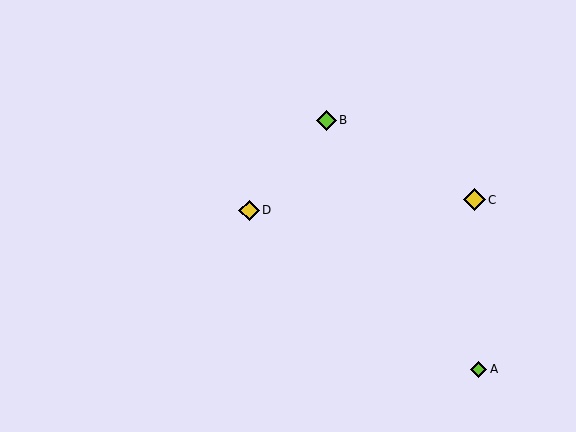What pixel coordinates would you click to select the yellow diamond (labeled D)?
Click at (249, 210) to select the yellow diamond D.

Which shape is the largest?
The yellow diamond (labeled C) is the largest.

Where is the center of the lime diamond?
The center of the lime diamond is at (327, 120).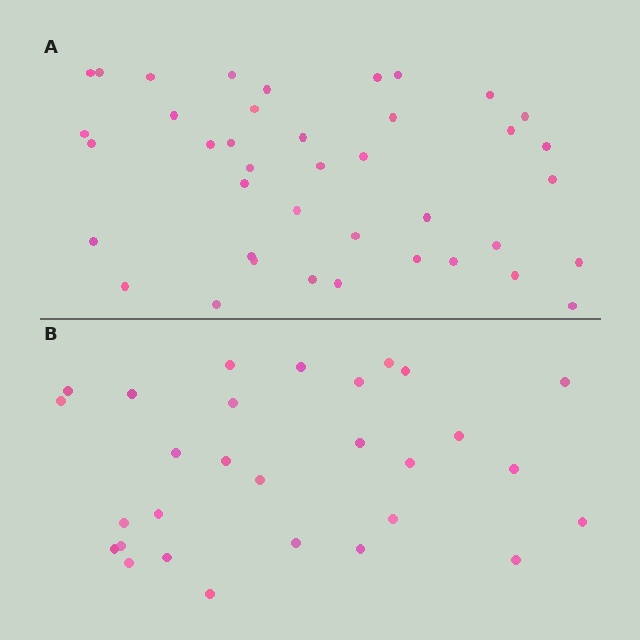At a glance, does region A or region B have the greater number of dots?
Region A (the top region) has more dots.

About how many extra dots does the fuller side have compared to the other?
Region A has roughly 12 or so more dots than region B.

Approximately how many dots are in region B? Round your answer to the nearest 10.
About 30 dots. (The exact count is 29, which rounds to 30.)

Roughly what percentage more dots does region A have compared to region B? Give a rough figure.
About 40% more.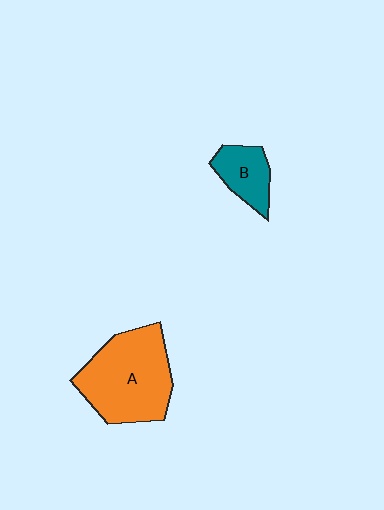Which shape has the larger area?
Shape A (orange).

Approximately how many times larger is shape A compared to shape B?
Approximately 2.5 times.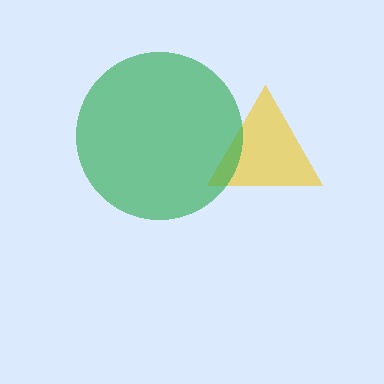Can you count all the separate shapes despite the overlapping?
Yes, there are 2 separate shapes.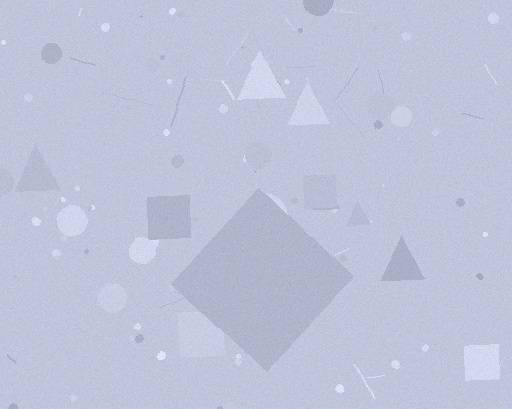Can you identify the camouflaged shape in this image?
The camouflaged shape is a diamond.